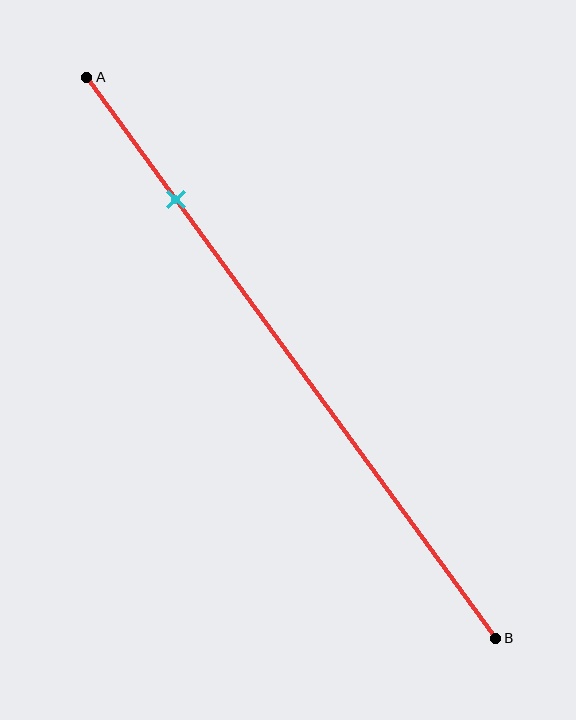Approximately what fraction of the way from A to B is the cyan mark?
The cyan mark is approximately 20% of the way from A to B.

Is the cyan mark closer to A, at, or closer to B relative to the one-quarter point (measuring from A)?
The cyan mark is closer to point A than the one-quarter point of segment AB.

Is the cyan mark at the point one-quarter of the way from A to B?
No, the mark is at about 20% from A, not at the 25% one-quarter point.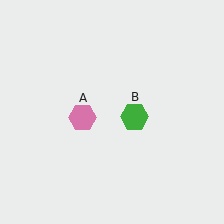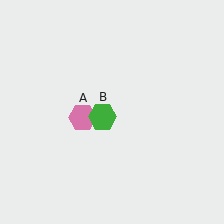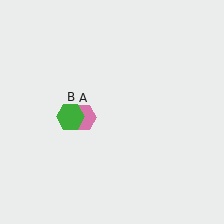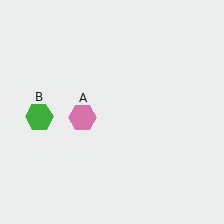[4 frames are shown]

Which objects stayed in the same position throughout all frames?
Pink hexagon (object A) remained stationary.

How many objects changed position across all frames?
1 object changed position: green hexagon (object B).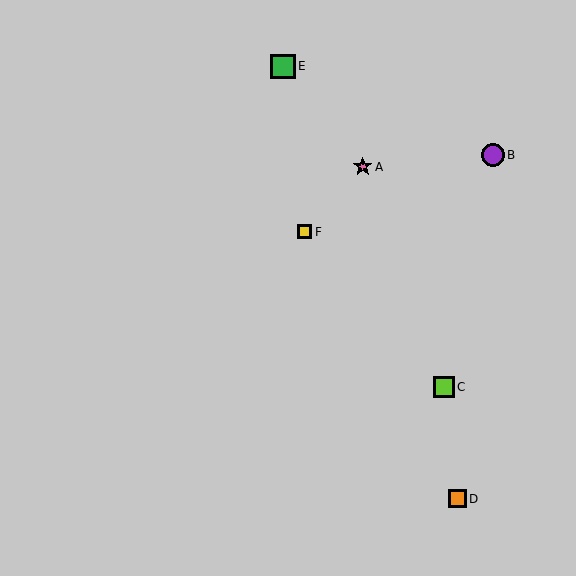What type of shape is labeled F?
Shape F is a yellow square.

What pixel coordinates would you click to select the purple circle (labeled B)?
Click at (493, 155) to select the purple circle B.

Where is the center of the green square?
The center of the green square is at (283, 66).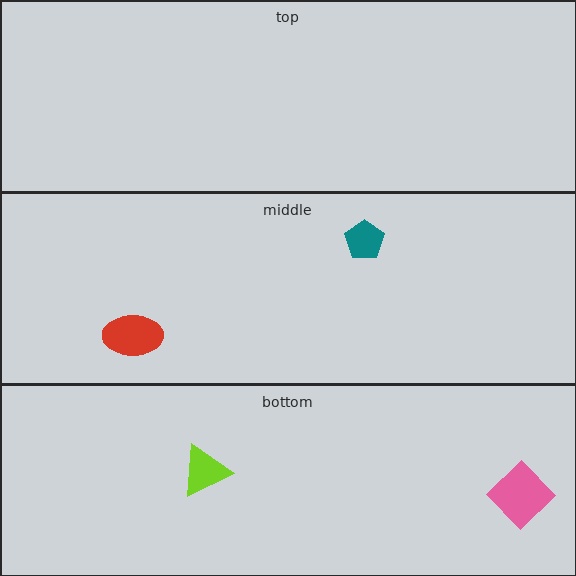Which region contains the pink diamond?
The bottom region.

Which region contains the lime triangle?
The bottom region.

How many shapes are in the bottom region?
2.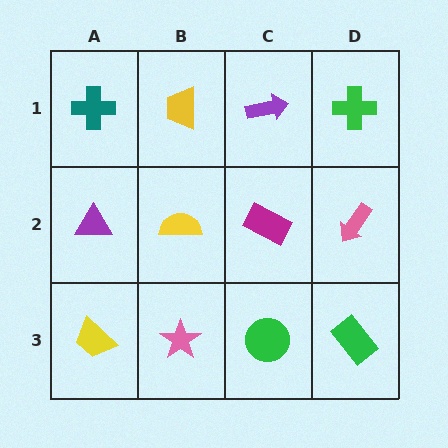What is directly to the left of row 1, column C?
A yellow trapezoid.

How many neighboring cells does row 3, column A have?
2.